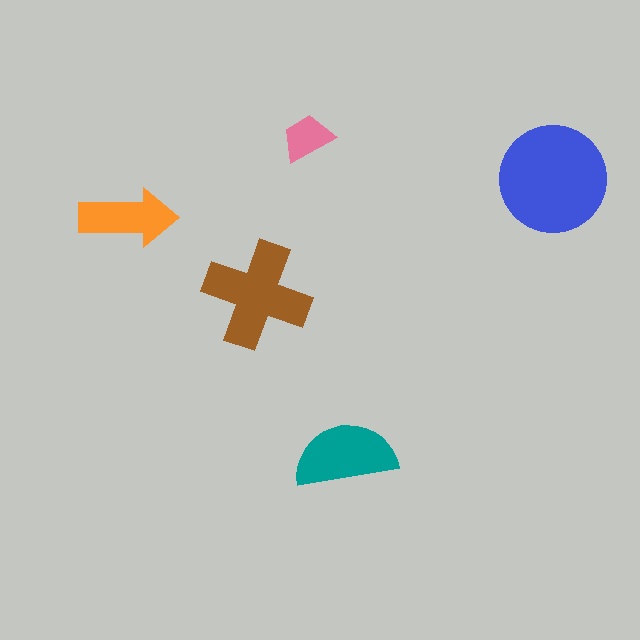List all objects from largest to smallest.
The blue circle, the brown cross, the teal semicircle, the orange arrow, the pink trapezoid.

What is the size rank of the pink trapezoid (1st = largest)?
5th.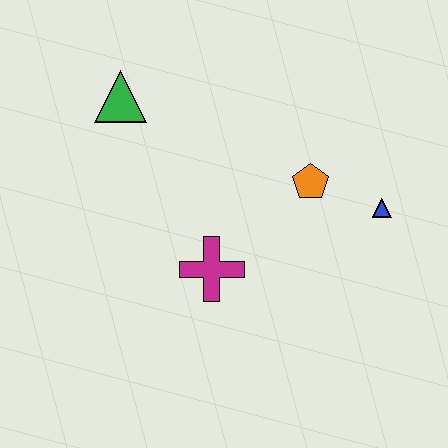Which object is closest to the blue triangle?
The orange pentagon is closest to the blue triangle.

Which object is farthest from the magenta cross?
The green triangle is farthest from the magenta cross.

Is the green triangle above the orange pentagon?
Yes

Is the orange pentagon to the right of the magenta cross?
Yes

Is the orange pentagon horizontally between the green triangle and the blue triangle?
Yes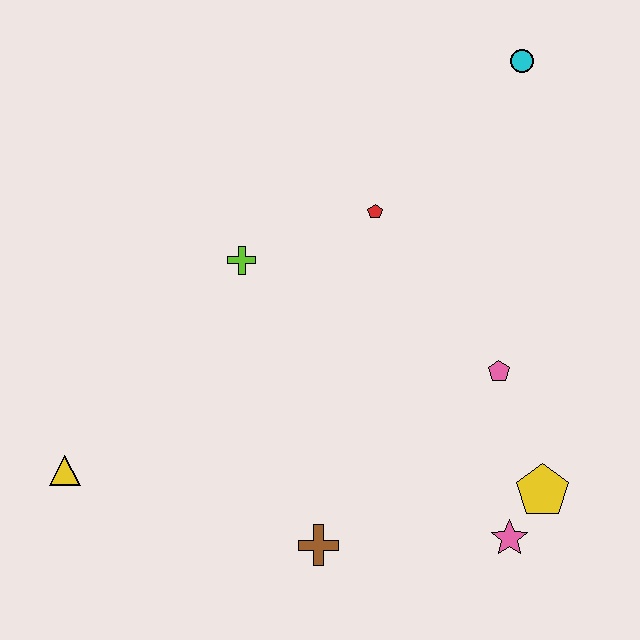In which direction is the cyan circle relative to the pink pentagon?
The cyan circle is above the pink pentagon.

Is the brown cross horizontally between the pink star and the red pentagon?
No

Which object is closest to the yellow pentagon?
The pink star is closest to the yellow pentagon.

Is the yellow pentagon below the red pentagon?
Yes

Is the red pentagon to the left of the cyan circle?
Yes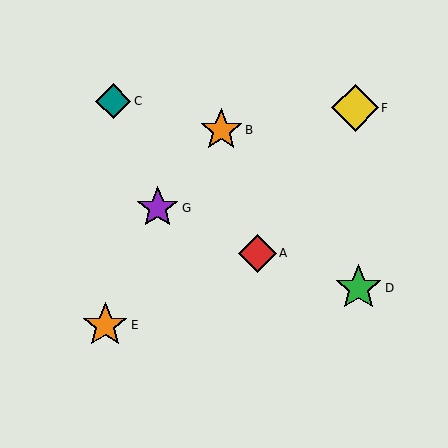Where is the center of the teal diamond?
The center of the teal diamond is at (113, 101).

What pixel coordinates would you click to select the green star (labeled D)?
Click at (359, 288) to select the green star D.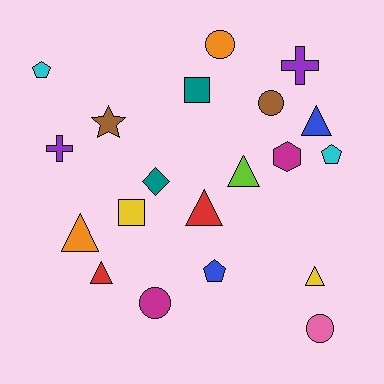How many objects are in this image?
There are 20 objects.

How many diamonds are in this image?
There is 1 diamond.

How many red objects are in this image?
There are 2 red objects.